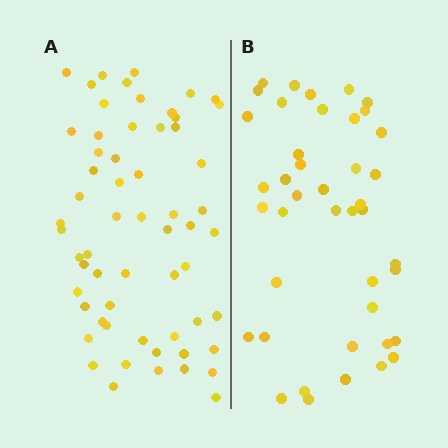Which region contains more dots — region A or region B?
Region A (the left region) has more dots.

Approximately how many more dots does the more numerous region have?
Region A has approximately 20 more dots than region B.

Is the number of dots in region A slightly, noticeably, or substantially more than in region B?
Region A has noticeably more, but not dramatically so. The ratio is roughly 1.4 to 1.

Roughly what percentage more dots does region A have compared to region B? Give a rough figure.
About 45% more.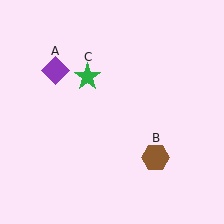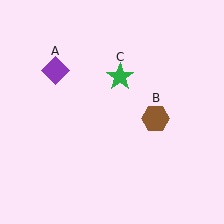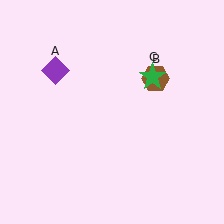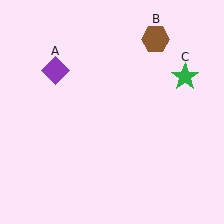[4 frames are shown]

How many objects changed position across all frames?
2 objects changed position: brown hexagon (object B), green star (object C).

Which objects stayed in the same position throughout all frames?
Purple diamond (object A) remained stationary.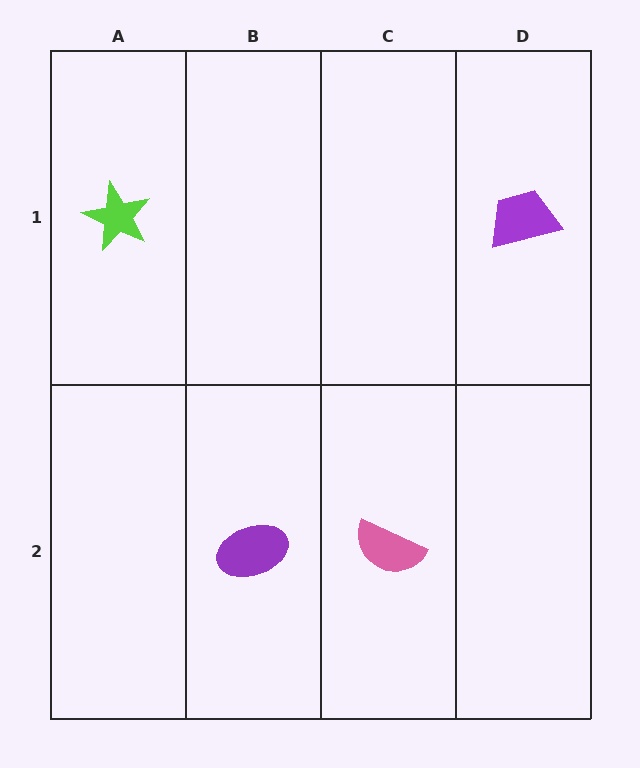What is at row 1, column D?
A purple trapezoid.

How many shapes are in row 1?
2 shapes.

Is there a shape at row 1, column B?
No, that cell is empty.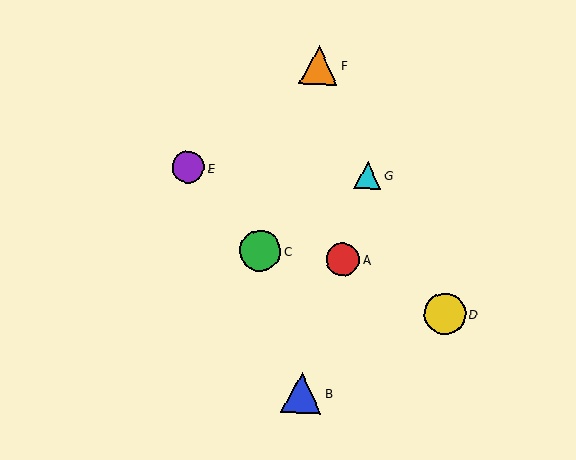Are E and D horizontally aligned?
No, E is at y≈168 and D is at y≈314.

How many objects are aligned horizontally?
2 objects (E, G) are aligned horizontally.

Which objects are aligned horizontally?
Objects E, G are aligned horizontally.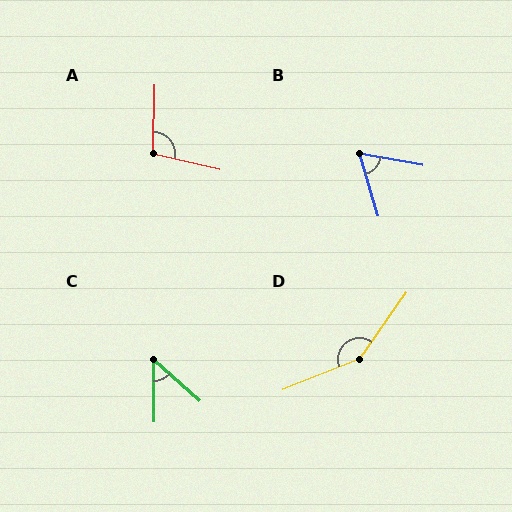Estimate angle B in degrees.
Approximately 63 degrees.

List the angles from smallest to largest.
C (49°), B (63°), A (102°), D (146°).